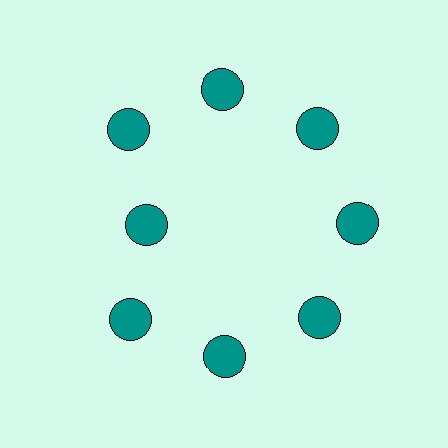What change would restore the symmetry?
The symmetry would be restored by moving it outward, back onto the ring so that all 8 circles sit at equal angles and equal distance from the center.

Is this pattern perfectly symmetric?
No. The 8 teal circles are arranged in a ring, but one element near the 9 o'clock position is pulled inward toward the center, breaking the 8-fold rotational symmetry.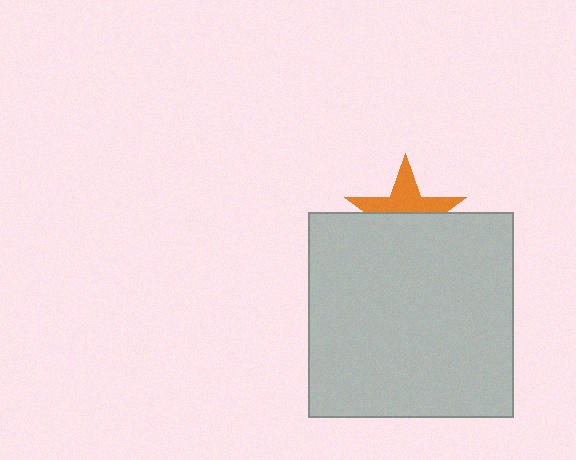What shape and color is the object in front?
The object in front is a light gray square.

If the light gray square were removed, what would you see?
You would see the complete orange star.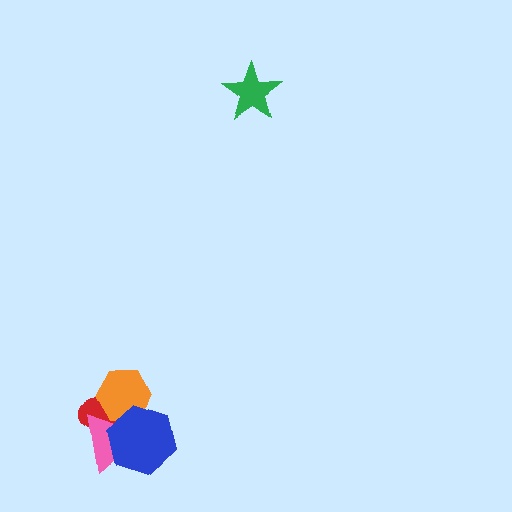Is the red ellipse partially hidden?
Yes, it is partially covered by another shape.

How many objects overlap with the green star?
0 objects overlap with the green star.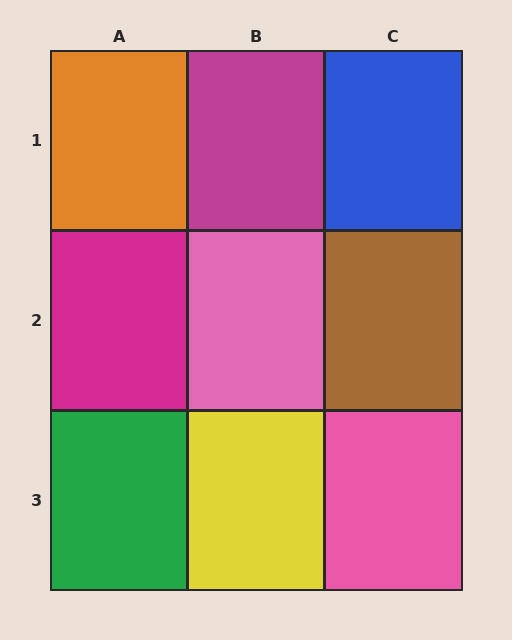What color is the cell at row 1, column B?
Magenta.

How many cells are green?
1 cell is green.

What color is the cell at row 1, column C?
Blue.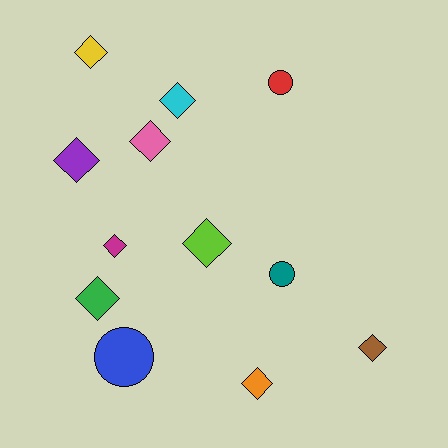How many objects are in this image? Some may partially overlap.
There are 12 objects.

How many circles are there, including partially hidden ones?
There are 3 circles.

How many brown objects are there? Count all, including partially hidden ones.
There is 1 brown object.